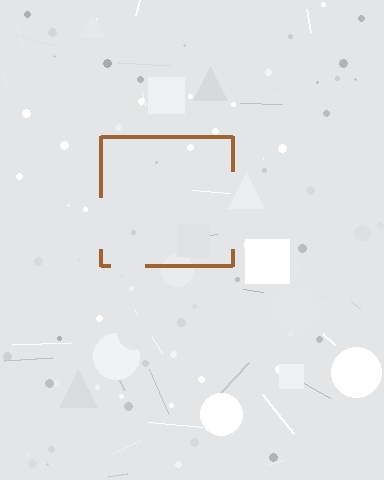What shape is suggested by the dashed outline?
The dashed outline suggests a square.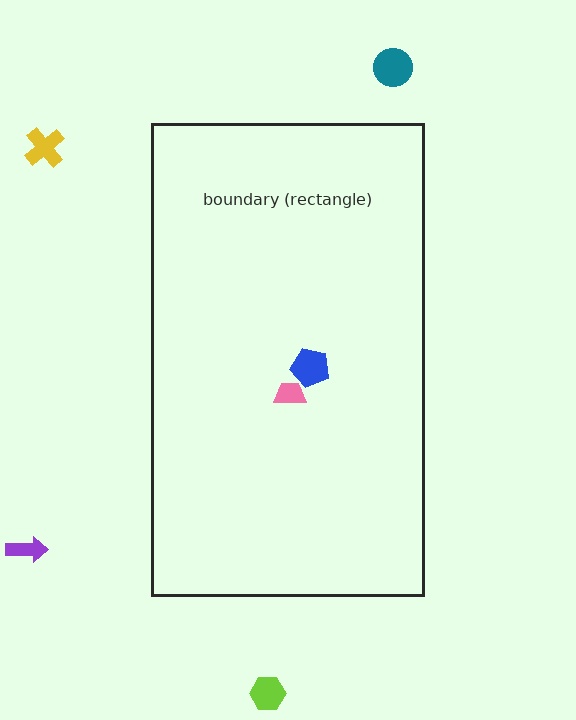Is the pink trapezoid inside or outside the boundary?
Inside.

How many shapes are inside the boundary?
2 inside, 4 outside.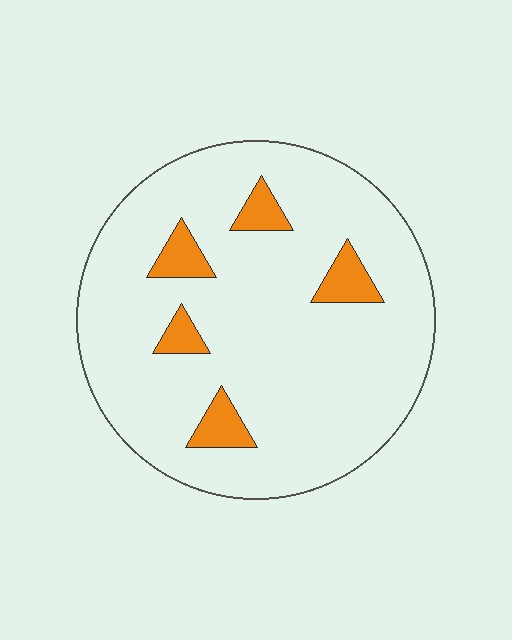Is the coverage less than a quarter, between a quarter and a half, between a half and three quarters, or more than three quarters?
Less than a quarter.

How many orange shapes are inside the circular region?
5.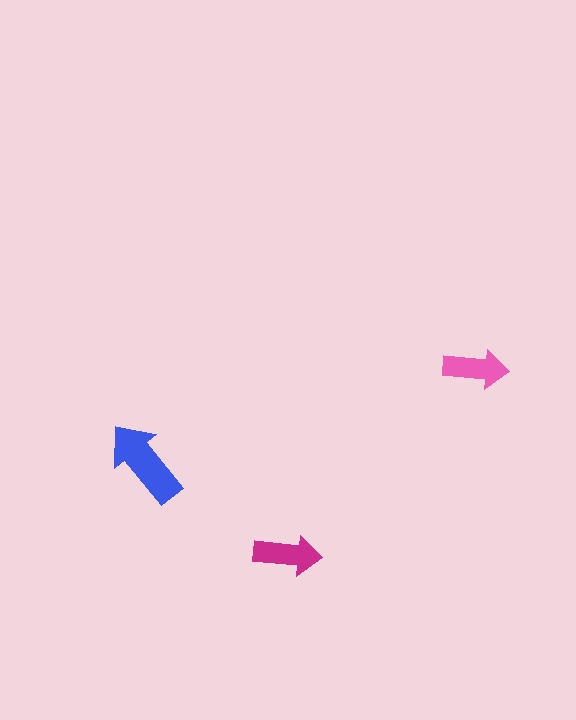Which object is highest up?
The pink arrow is topmost.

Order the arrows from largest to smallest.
the blue one, the magenta one, the pink one.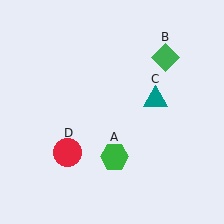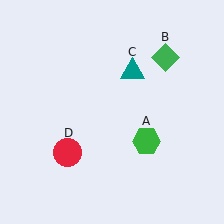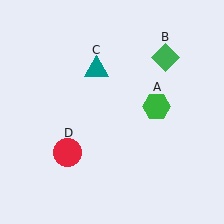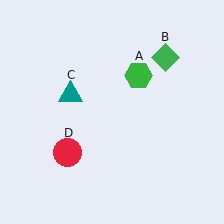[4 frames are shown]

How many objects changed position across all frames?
2 objects changed position: green hexagon (object A), teal triangle (object C).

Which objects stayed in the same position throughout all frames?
Green diamond (object B) and red circle (object D) remained stationary.